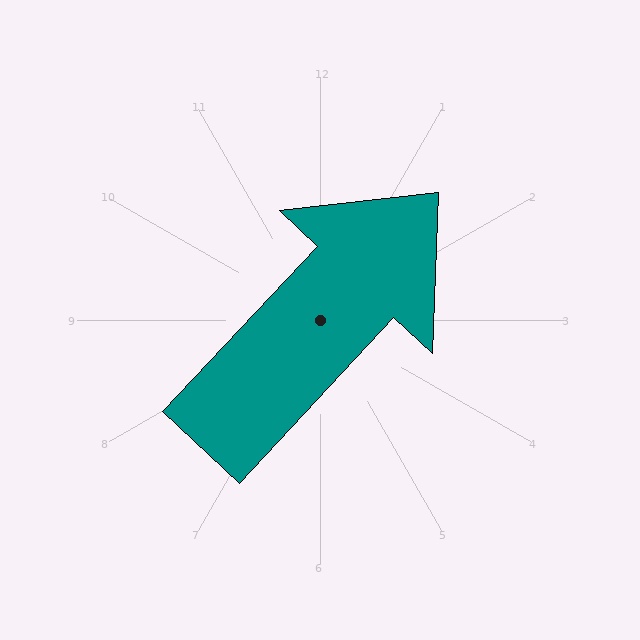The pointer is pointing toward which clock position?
Roughly 1 o'clock.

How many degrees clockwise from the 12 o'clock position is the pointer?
Approximately 43 degrees.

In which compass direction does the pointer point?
Northeast.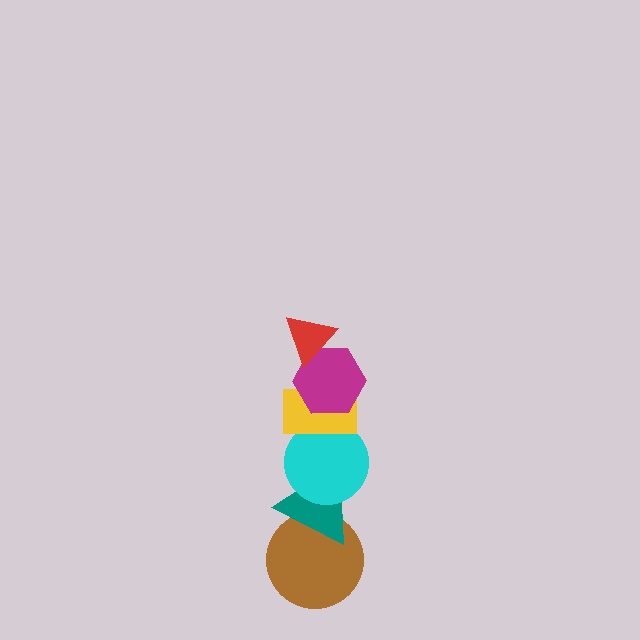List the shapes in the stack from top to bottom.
From top to bottom: the red triangle, the magenta hexagon, the yellow rectangle, the cyan circle, the teal triangle, the brown circle.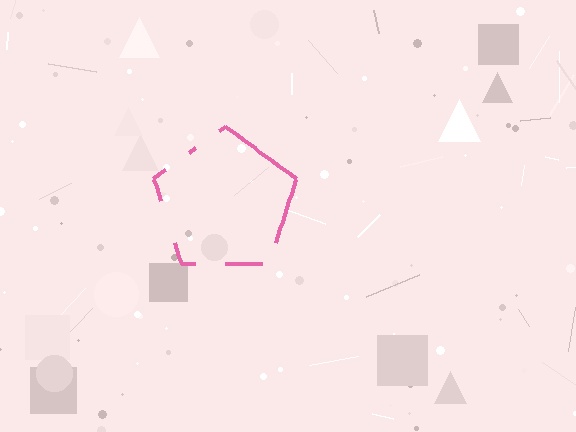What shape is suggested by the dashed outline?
The dashed outline suggests a pentagon.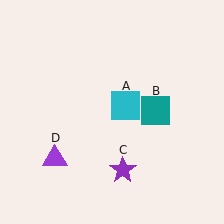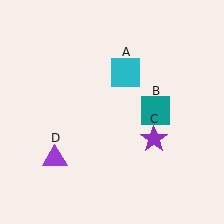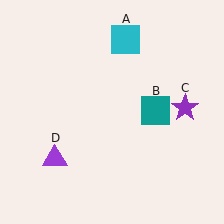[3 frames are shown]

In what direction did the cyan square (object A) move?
The cyan square (object A) moved up.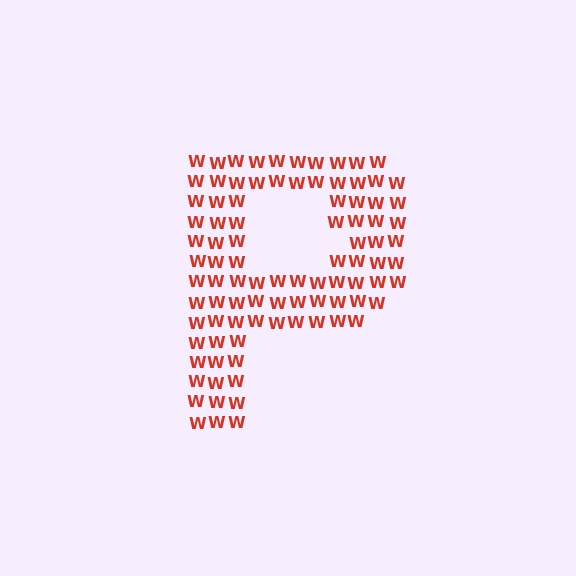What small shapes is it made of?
It is made of small letter W's.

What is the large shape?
The large shape is the letter P.